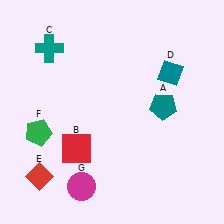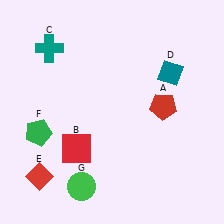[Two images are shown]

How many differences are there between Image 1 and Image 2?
There are 2 differences between the two images.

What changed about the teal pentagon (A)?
In Image 1, A is teal. In Image 2, it changed to red.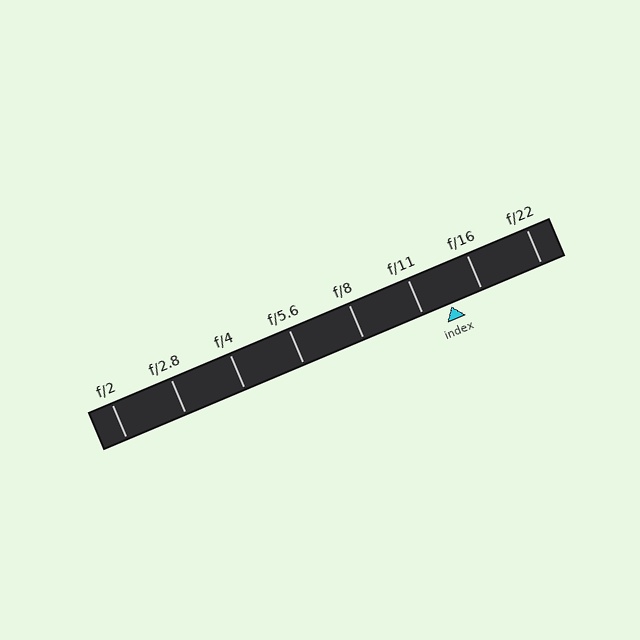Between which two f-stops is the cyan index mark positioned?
The index mark is between f/11 and f/16.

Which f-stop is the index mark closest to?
The index mark is closest to f/11.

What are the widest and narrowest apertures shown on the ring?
The widest aperture shown is f/2 and the narrowest is f/22.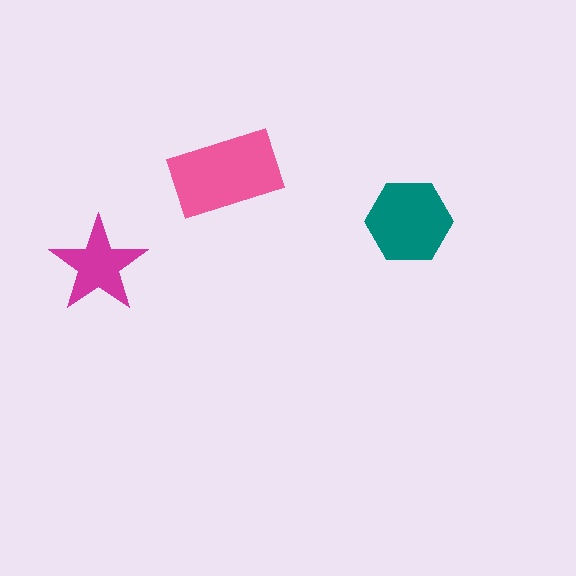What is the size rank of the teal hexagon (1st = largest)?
2nd.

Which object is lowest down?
The magenta star is bottommost.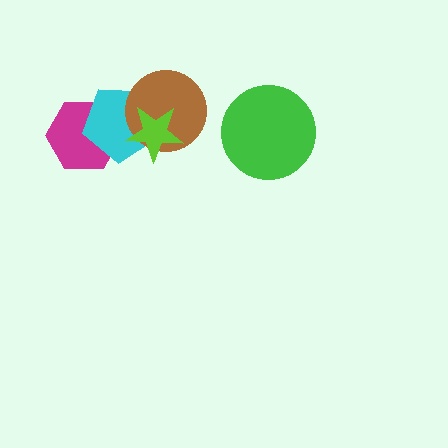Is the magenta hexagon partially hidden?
Yes, it is partially covered by another shape.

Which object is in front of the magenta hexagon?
The cyan pentagon is in front of the magenta hexagon.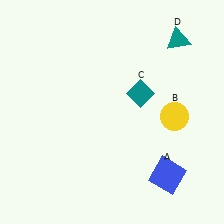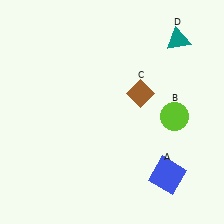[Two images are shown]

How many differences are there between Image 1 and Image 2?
There are 2 differences between the two images.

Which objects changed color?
B changed from yellow to lime. C changed from teal to brown.